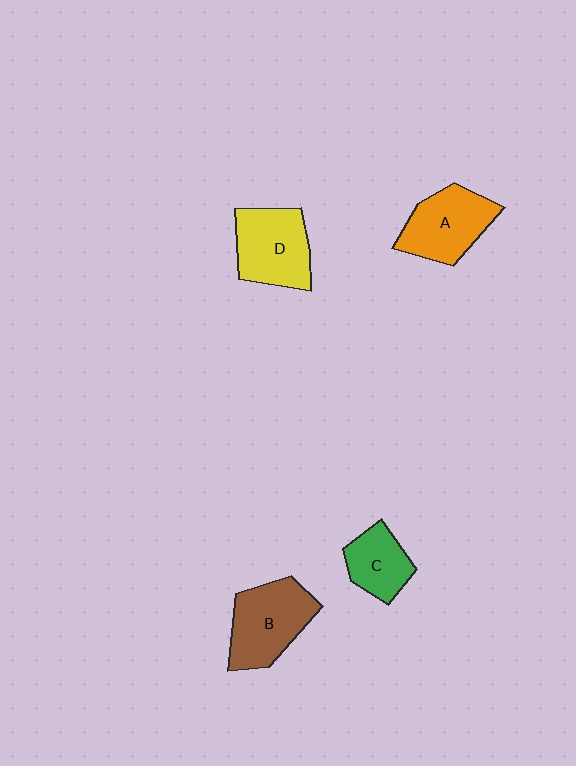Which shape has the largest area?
Shape B (brown).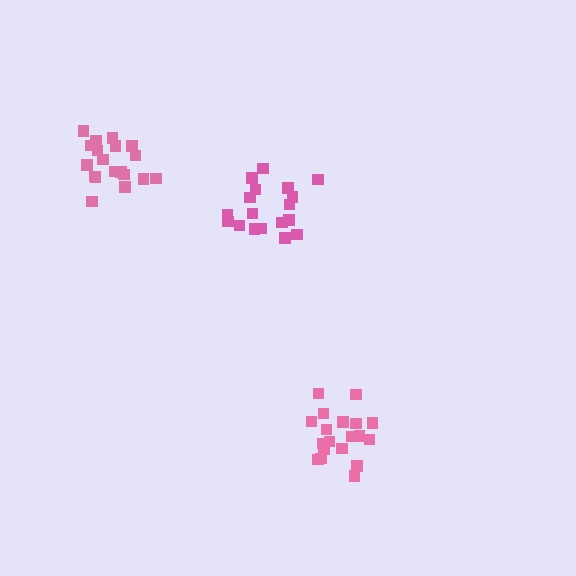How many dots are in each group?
Group 1: 18 dots, Group 2: 20 dots, Group 3: 20 dots (58 total).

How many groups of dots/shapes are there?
There are 3 groups.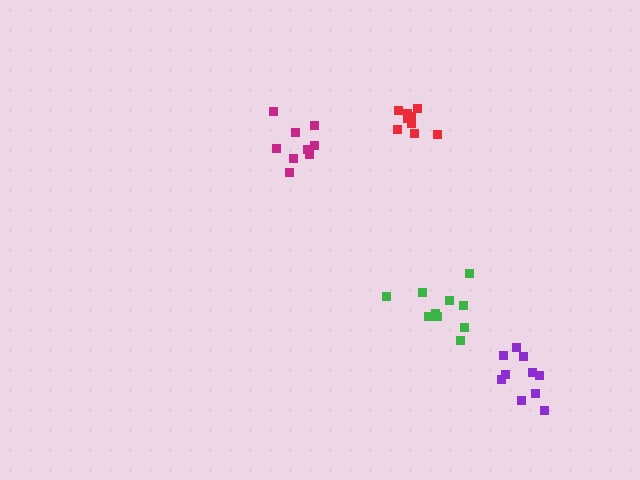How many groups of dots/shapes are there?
There are 4 groups.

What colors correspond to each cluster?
The clusters are colored: purple, green, red, magenta.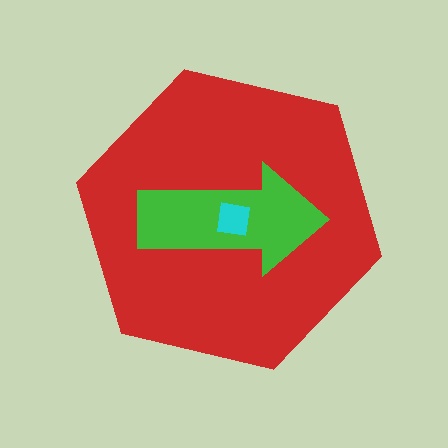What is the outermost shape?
The red hexagon.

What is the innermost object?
The cyan square.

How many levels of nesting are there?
3.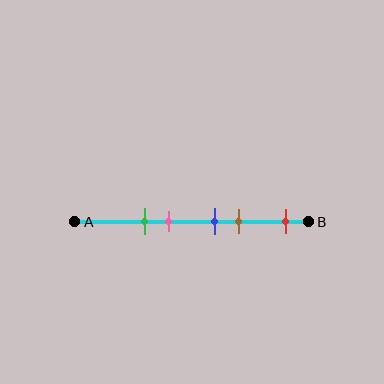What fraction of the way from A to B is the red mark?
The red mark is approximately 90% (0.9) of the way from A to B.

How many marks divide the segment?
There are 5 marks dividing the segment.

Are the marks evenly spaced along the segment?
No, the marks are not evenly spaced.